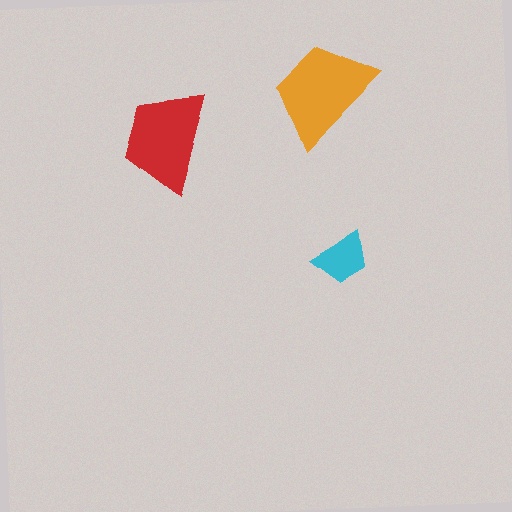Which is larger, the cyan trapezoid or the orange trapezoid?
The orange one.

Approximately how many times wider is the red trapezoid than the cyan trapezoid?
About 2 times wider.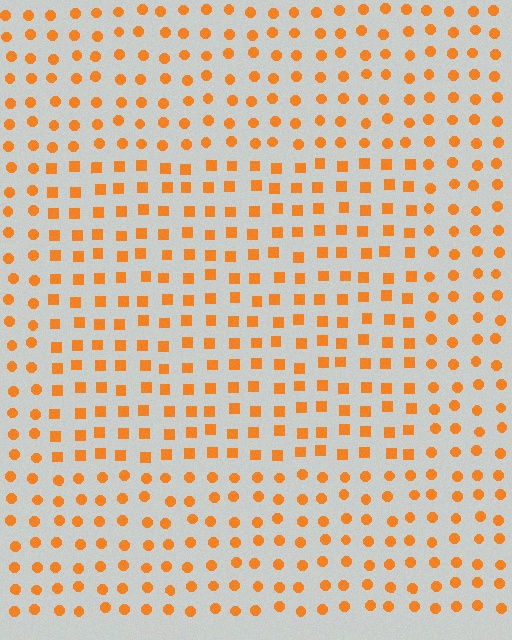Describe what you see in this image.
The image is filled with small orange elements arranged in a uniform grid. A rectangle-shaped region contains squares, while the surrounding area contains circles. The boundary is defined purely by the change in element shape.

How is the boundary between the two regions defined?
The boundary is defined by a change in element shape: squares inside vs. circles outside. All elements share the same color and spacing.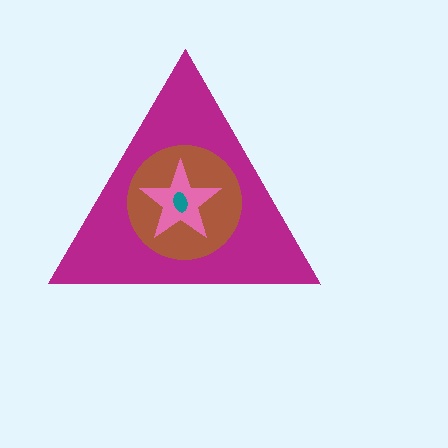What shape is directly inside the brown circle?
The pink star.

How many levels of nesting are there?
4.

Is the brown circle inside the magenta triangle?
Yes.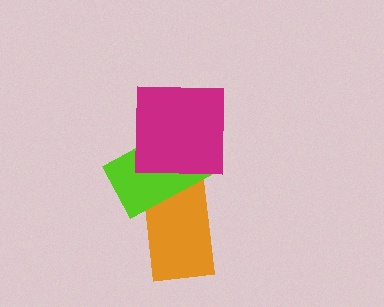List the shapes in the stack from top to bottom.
From top to bottom: the magenta square, the lime rectangle, the orange rectangle.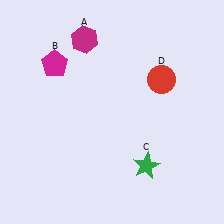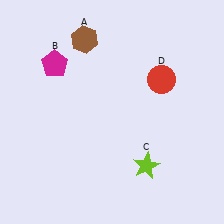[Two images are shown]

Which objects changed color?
A changed from magenta to brown. C changed from green to lime.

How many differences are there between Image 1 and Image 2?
There are 2 differences between the two images.